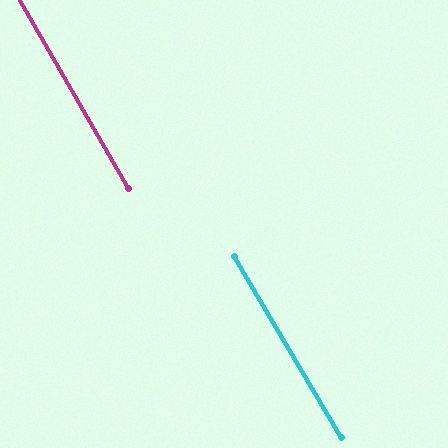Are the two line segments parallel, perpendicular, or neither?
Parallel — their directions differ by only 0.8°.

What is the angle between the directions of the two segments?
Approximately 1 degree.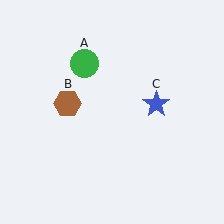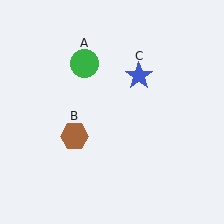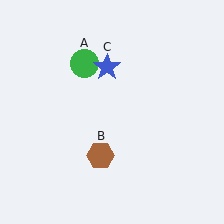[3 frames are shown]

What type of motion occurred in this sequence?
The brown hexagon (object B), blue star (object C) rotated counterclockwise around the center of the scene.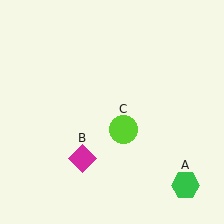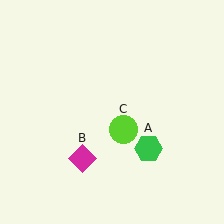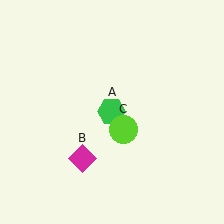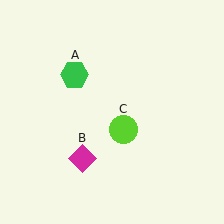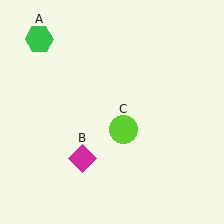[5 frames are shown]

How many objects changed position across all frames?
1 object changed position: green hexagon (object A).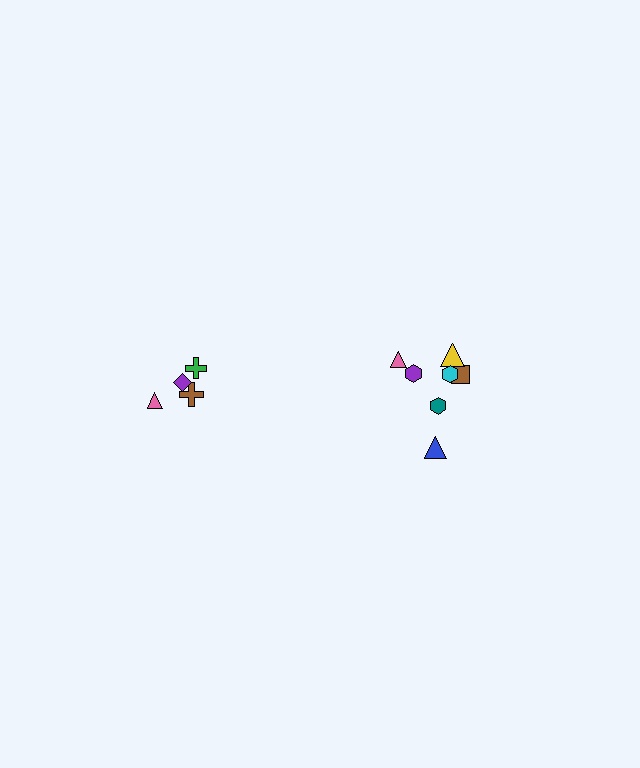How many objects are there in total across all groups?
There are 11 objects.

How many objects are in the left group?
There are 4 objects.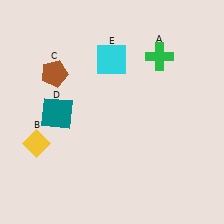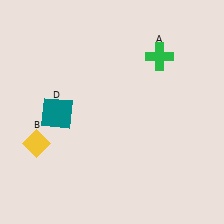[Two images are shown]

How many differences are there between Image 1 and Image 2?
There are 2 differences between the two images.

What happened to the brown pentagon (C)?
The brown pentagon (C) was removed in Image 2. It was in the top-left area of Image 1.